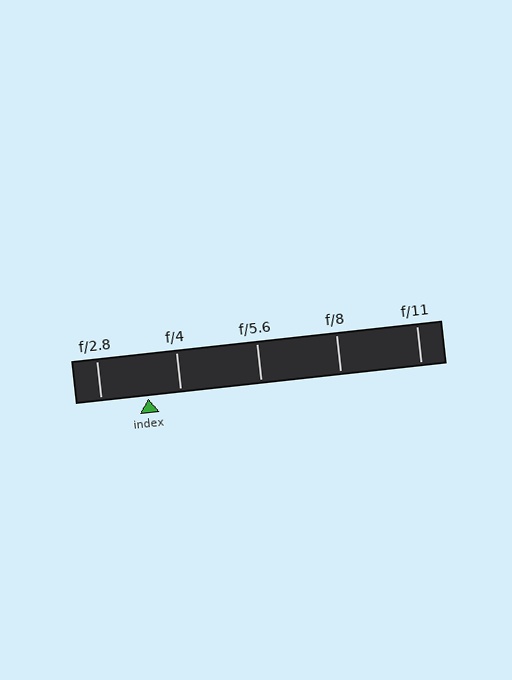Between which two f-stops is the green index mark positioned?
The index mark is between f/2.8 and f/4.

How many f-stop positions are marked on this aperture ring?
There are 5 f-stop positions marked.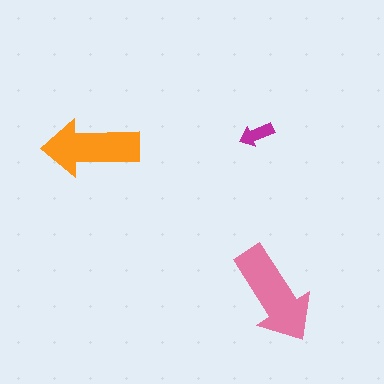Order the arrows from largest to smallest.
the pink one, the orange one, the magenta one.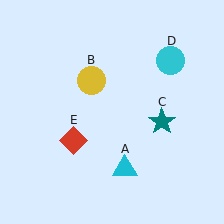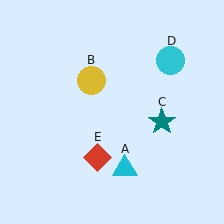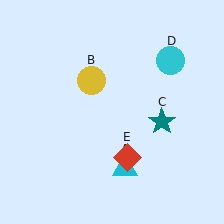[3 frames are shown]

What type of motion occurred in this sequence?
The red diamond (object E) rotated counterclockwise around the center of the scene.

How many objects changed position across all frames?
1 object changed position: red diamond (object E).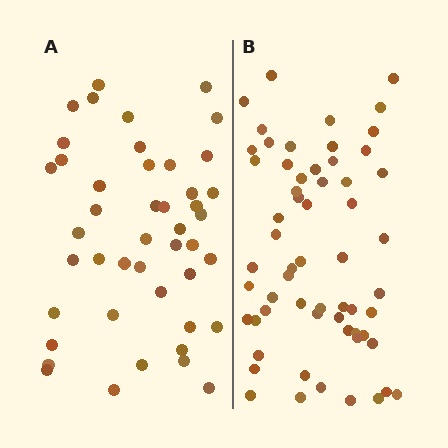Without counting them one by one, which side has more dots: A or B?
Region B (the right region) has more dots.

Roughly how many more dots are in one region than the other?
Region B has approximately 15 more dots than region A.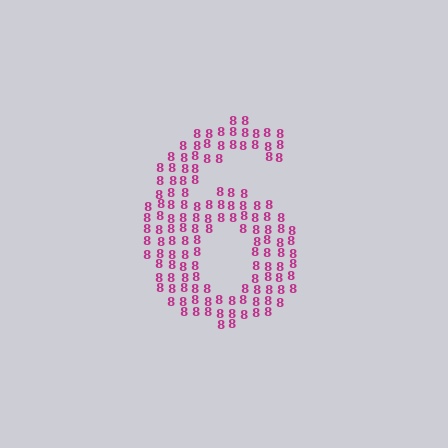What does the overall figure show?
The overall figure shows the digit 6.